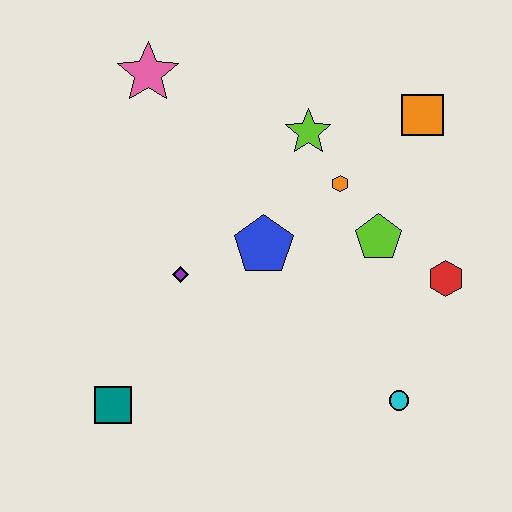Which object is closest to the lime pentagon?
The orange hexagon is closest to the lime pentagon.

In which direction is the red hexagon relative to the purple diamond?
The red hexagon is to the right of the purple diamond.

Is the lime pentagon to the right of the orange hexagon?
Yes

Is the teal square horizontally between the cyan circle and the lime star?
No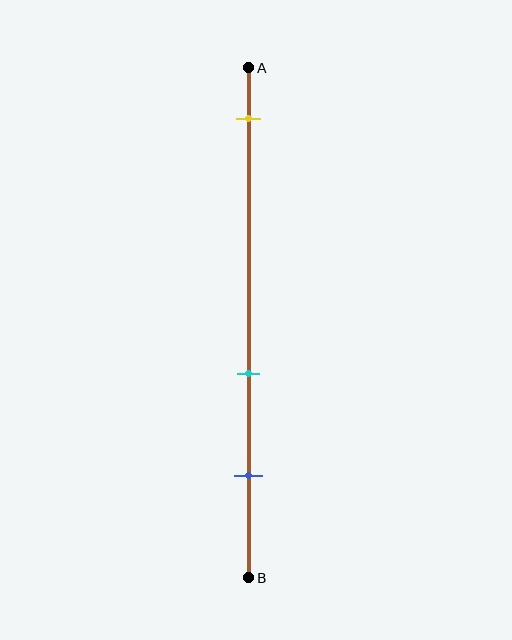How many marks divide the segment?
There are 3 marks dividing the segment.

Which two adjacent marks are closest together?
The cyan and blue marks are the closest adjacent pair.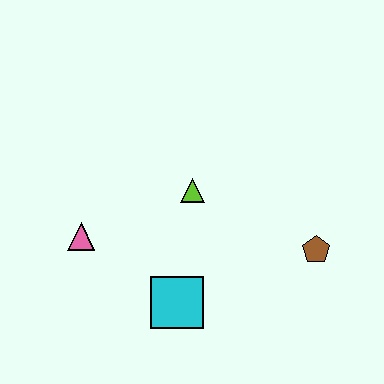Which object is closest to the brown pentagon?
The lime triangle is closest to the brown pentagon.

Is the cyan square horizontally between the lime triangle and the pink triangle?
Yes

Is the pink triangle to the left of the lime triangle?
Yes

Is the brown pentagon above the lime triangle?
No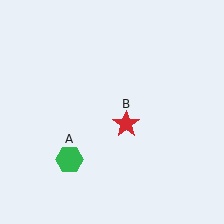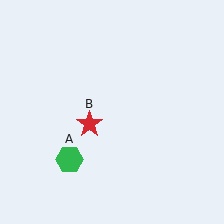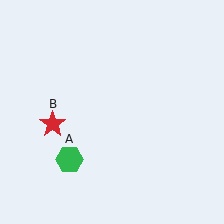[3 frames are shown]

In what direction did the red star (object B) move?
The red star (object B) moved left.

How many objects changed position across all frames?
1 object changed position: red star (object B).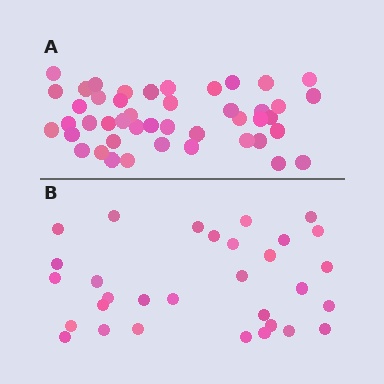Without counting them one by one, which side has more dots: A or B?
Region A (the top region) has more dots.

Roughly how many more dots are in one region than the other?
Region A has approximately 15 more dots than region B.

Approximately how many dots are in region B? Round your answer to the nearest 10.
About 30 dots. (The exact count is 31, which rounds to 30.)